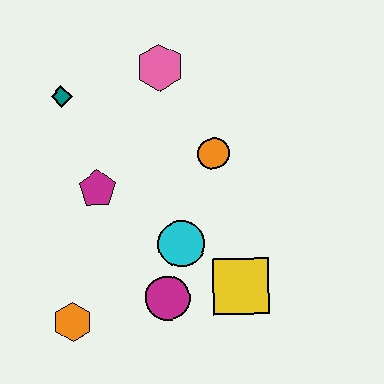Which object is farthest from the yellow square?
The teal diamond is farthest from the yellow square.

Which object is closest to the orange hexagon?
The magenta circle is closest to the orange hexagon.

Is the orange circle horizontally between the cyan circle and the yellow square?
Yes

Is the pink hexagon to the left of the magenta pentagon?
No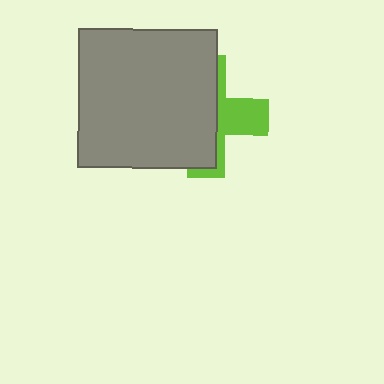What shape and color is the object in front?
The object in front is a gray square.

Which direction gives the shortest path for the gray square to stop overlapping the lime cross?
Moving left gives the shortest separation.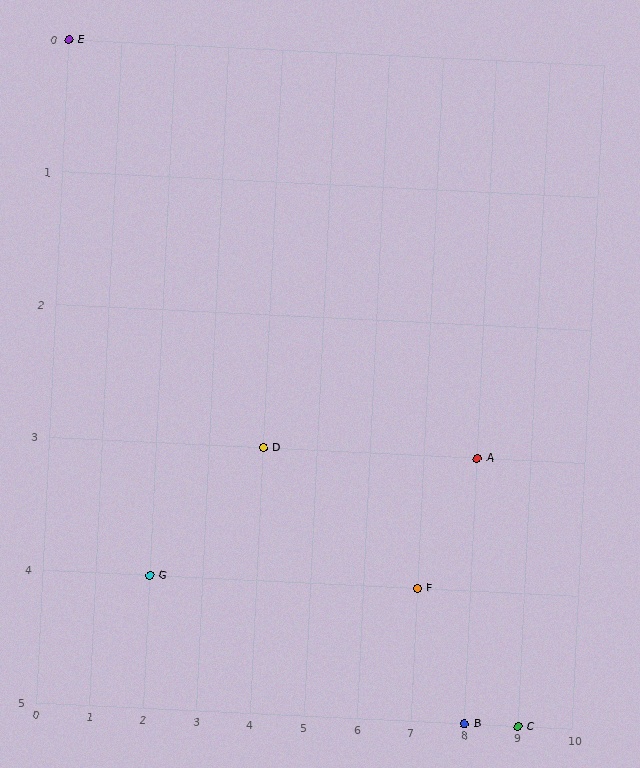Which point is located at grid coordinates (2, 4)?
Point G is at (2, 4).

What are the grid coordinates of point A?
Point A is at grid coordinates (8, 3).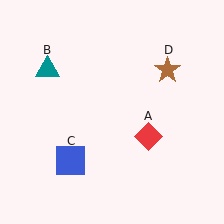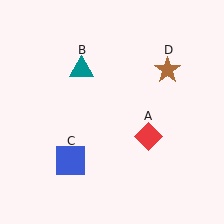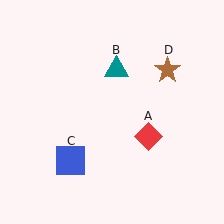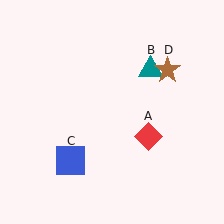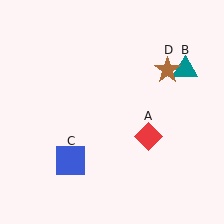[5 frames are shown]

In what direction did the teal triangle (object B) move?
The teal triangle (object B) moved right.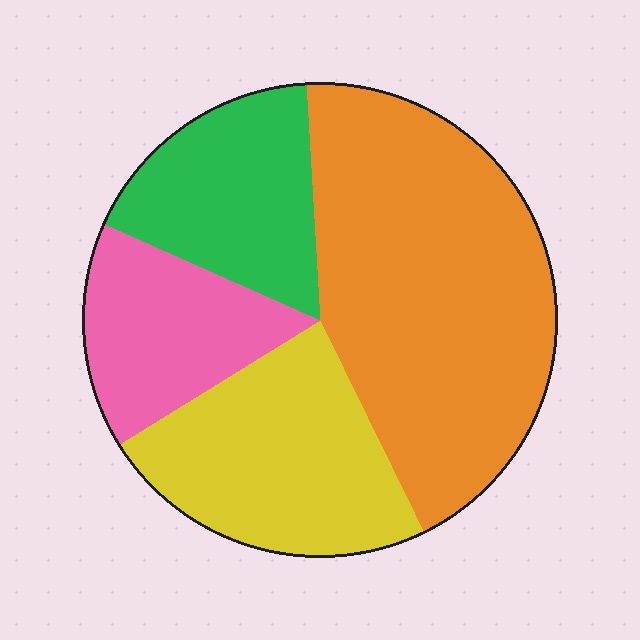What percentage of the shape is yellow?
Yellow takes up less than a quarter of the shape.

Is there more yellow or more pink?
Yellow.